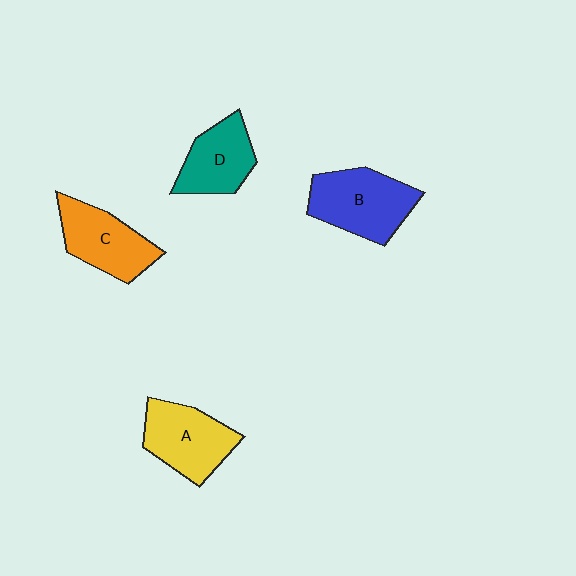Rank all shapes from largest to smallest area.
From largest to smallest: B (blue), A (yellow), C (orange), D (teal).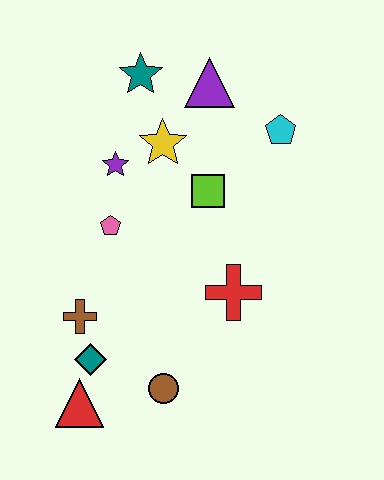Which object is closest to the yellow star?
The purple star is closest to the yellow star.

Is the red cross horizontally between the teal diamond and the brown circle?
No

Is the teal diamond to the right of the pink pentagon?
No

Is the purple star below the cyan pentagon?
Yes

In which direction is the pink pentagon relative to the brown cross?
The pink pentagon is above the brown cross.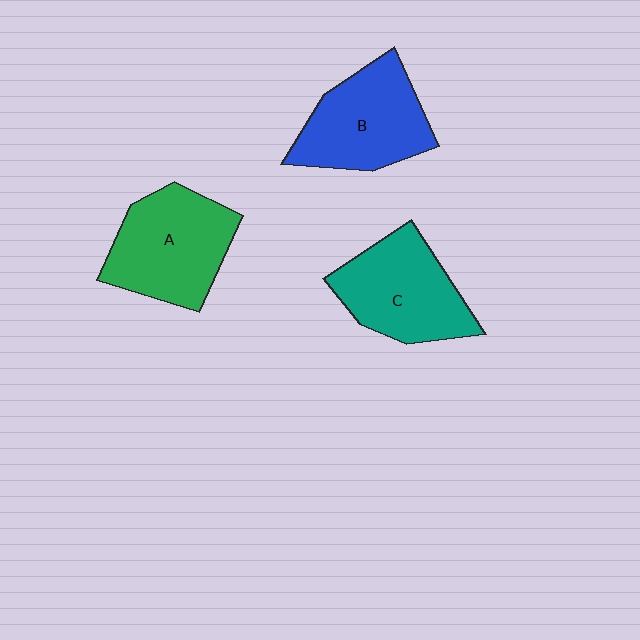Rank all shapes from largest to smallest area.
From largest to smallest: A (green), B (blue), C (teal).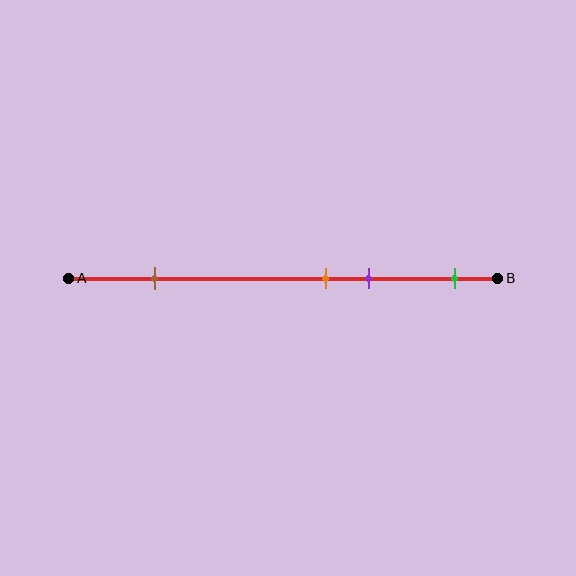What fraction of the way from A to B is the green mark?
The green mark is approximately 90% (0.9) of the way from A to B.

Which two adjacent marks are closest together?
The orange and purple marks are the closest adjacent pair.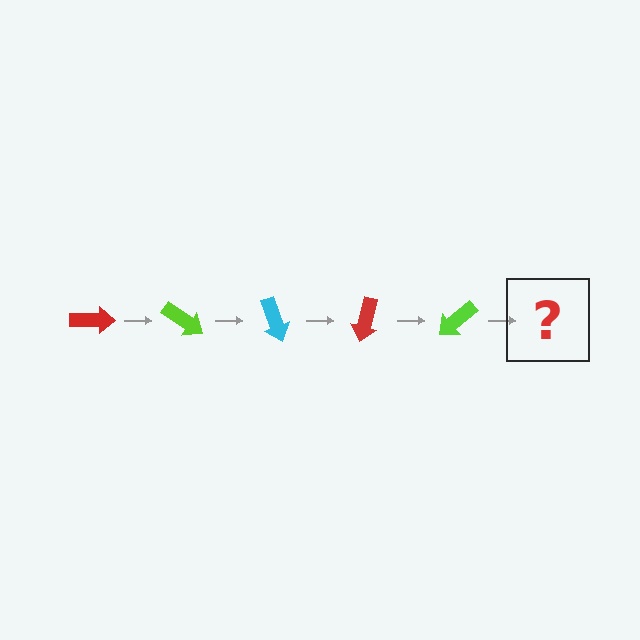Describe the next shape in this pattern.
It should be a cyan arrow, rotated 175 degrees from the start.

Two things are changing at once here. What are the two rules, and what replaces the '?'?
The two rules are that it rotates 35 degrees each step and the color cycles through red, lime, and cyan. The '?' should be a cyan arrow, rotated 175 degrees from the start.